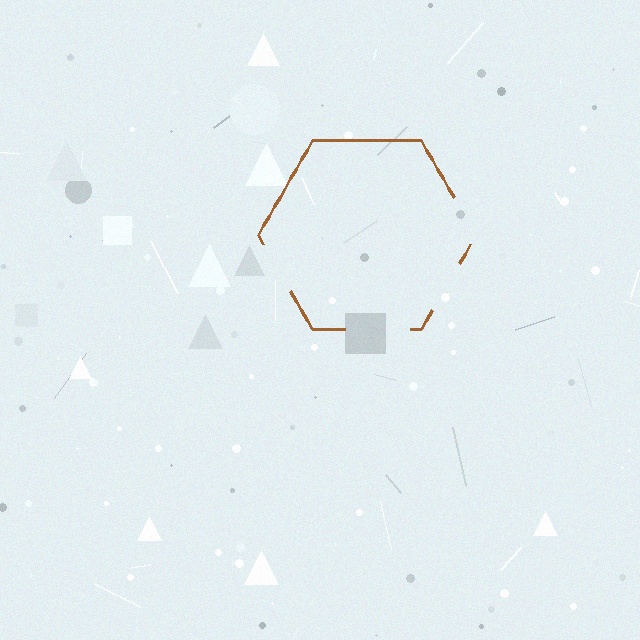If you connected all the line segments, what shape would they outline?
They would outline a hexagon.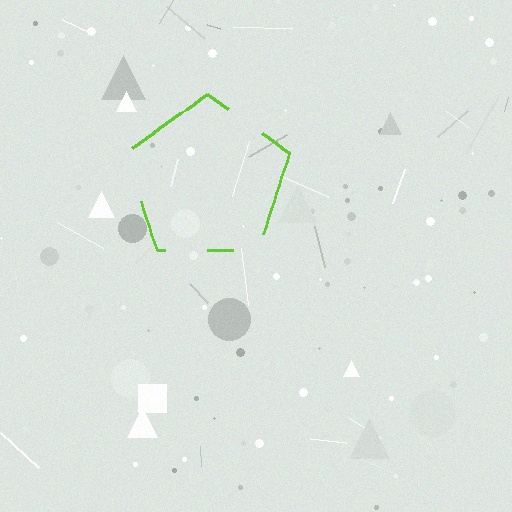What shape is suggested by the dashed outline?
The dashed outline suggests a pentagon.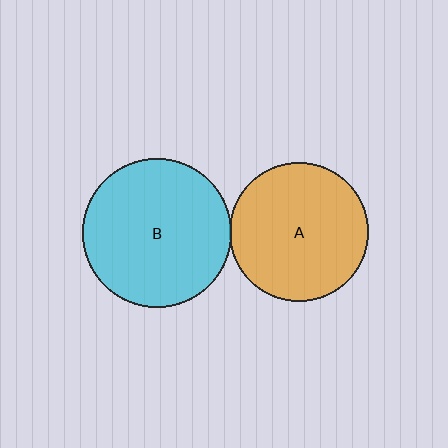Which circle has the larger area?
Circle B (cyan).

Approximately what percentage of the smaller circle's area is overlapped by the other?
Approximately 5%.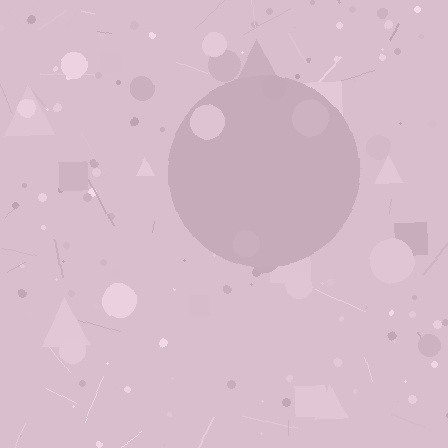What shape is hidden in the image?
A circle is hidden in the image.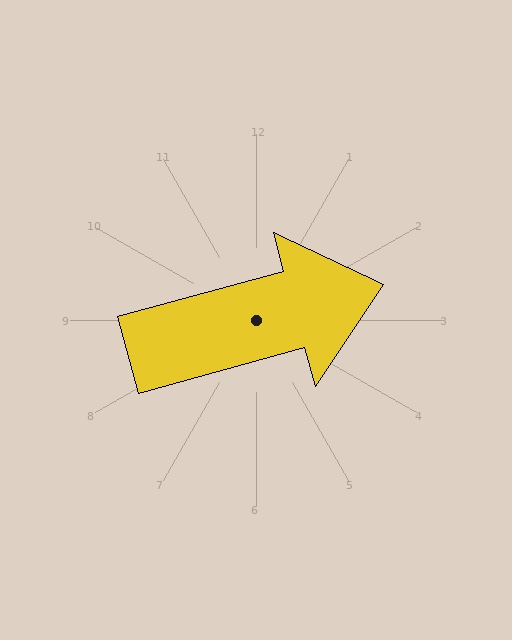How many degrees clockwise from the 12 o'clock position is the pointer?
Approximately 75 degrees.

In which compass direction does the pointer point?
East.